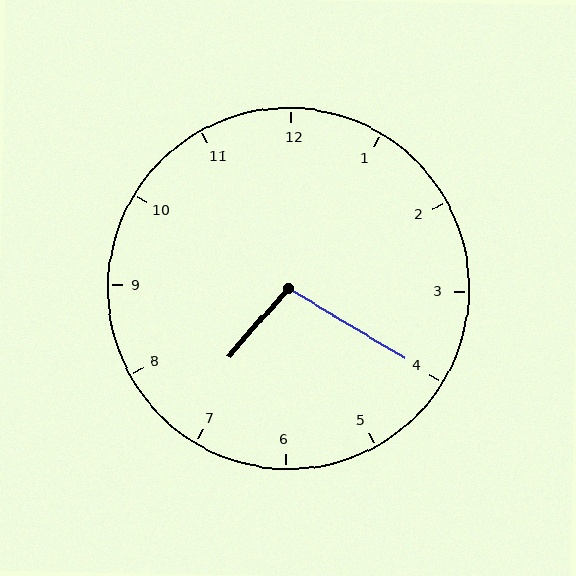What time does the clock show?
7:20.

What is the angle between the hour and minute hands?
Approximately 100 degrees.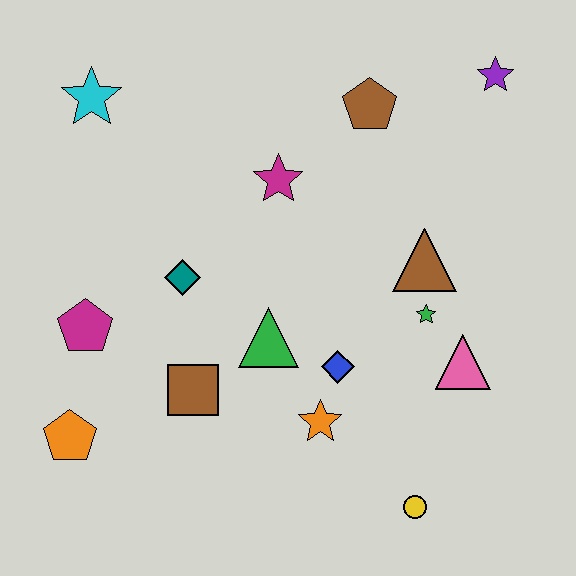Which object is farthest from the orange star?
The cyan star is farthest from the orange star.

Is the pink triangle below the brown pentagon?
Yes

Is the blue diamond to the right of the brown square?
Yes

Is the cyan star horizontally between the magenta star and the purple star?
No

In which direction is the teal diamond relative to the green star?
The teal diamond is to the left of the green star.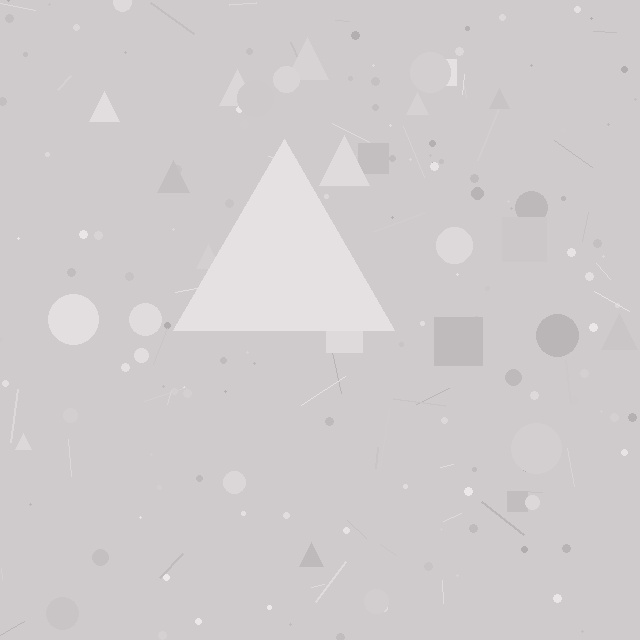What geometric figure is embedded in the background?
A triangle is embedded in the background.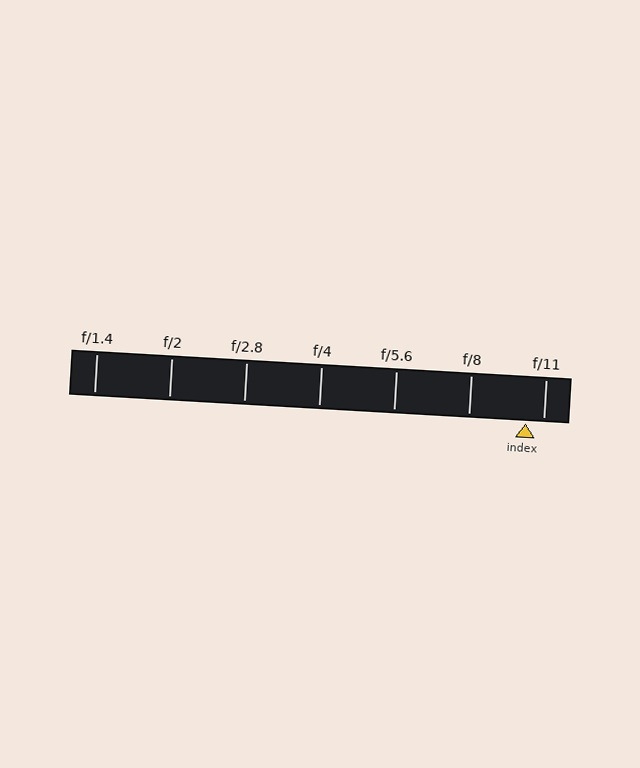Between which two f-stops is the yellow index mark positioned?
The index mark is between f/8 and f/11.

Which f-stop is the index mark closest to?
The index mark is closest to f/11.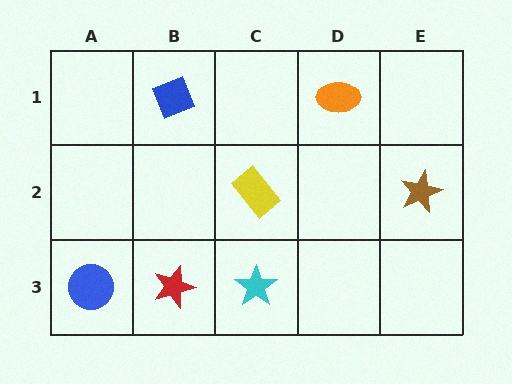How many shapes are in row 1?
2 shapes.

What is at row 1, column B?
A blue diamond.